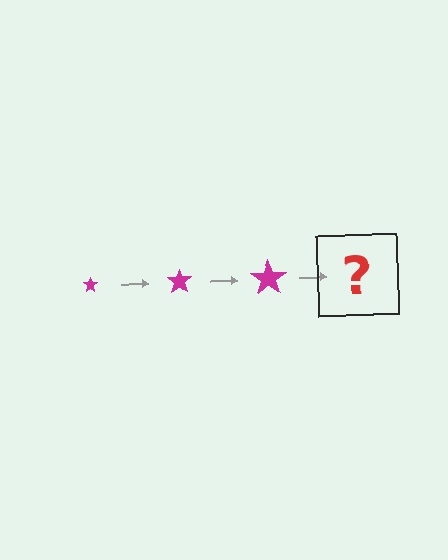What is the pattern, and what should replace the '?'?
The pattern is that the star gets progressively larger each step. The '?' should be a magenta star, larger than the previous one.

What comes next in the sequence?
The next element should be a magenta star, larger than the previous one.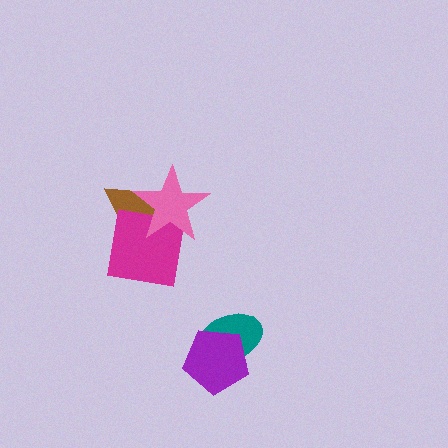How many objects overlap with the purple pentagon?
1 object overlaps with the purple pentagon.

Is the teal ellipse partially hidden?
Yes, it is partially covered by another shape.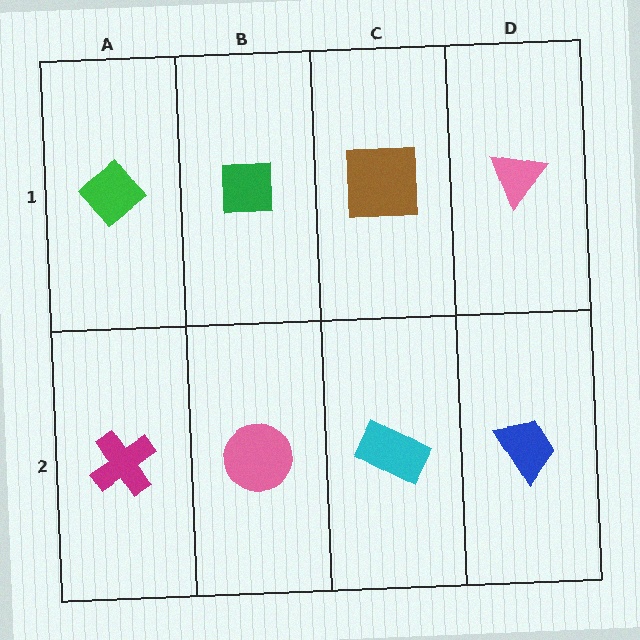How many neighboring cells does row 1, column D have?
2.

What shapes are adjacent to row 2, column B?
A green square (row 1, column B), a magenta cross (row 2, column A), a cyan rectangle (row 2, column C).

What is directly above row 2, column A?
A green diamond.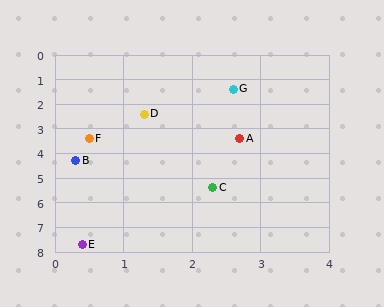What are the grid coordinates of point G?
Point G is at approximately (2.6, 1.4).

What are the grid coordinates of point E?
Point E is at approximately (0.4, 7.7).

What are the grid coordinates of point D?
Point D is at approximately (1.3, 2.4).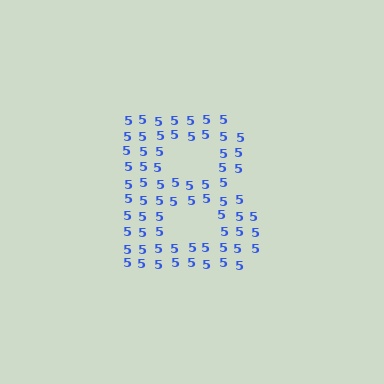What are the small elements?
The small elements are digit 5's.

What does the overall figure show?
The overall figure shows the letter B.